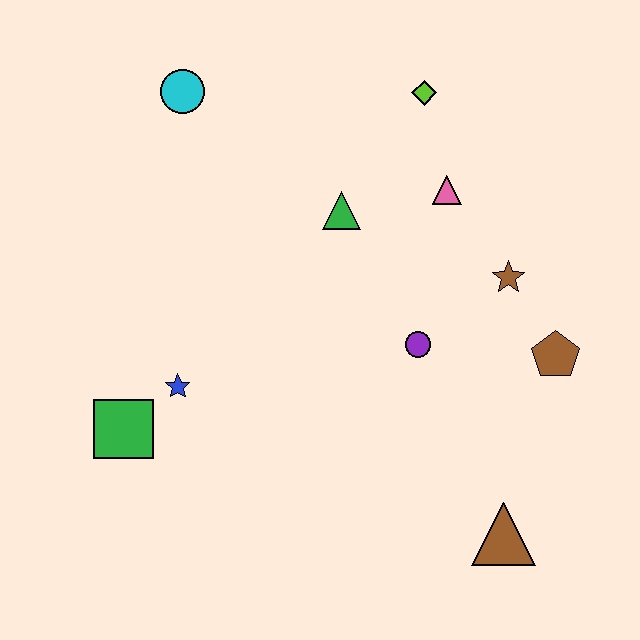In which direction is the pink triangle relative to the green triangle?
The pink triangle is to the right of the green triangle.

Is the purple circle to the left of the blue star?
No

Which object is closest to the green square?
The blue star is closest to the green square.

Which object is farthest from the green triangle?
The brown triangle is farthest from the green triangle.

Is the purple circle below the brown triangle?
No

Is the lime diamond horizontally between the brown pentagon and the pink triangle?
No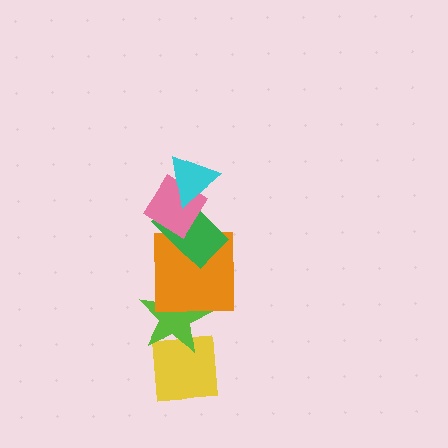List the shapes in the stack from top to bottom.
From top to bottom: the cyan triangle, the pink diamond, the green rectangle, the orange square, the lime star, the yellow square.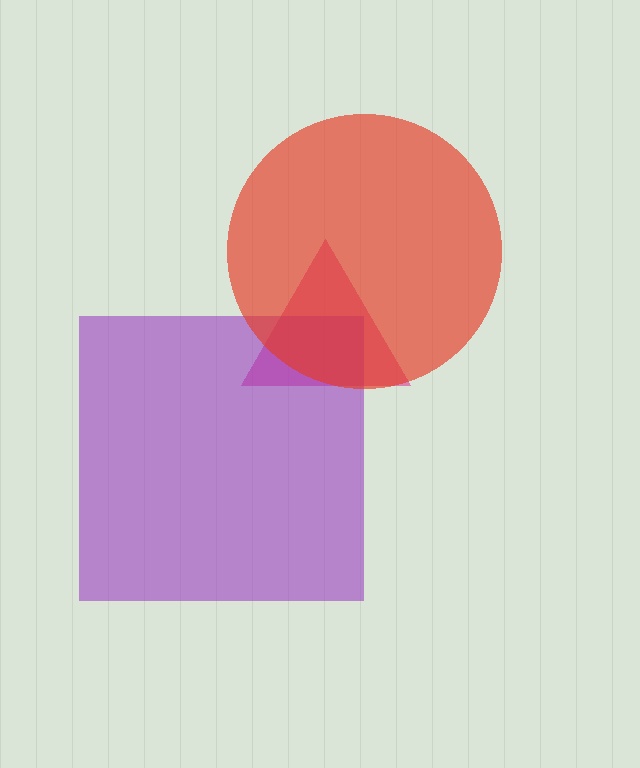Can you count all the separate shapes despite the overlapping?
Yes, there are 3 separate shapes.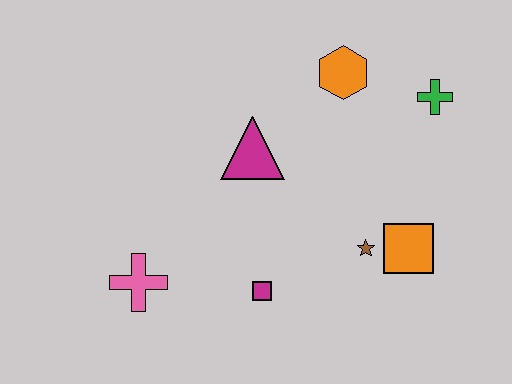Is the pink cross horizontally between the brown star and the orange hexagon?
No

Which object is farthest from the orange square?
The pink cross is farthest from the orange square.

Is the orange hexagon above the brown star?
Yes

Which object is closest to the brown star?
The orange square is closest to the brown star.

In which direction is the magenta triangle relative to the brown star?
The magenta triangle is to the left of the brown star.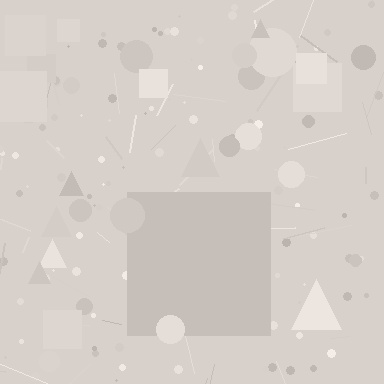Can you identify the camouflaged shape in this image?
The camouflaged shape is a square.